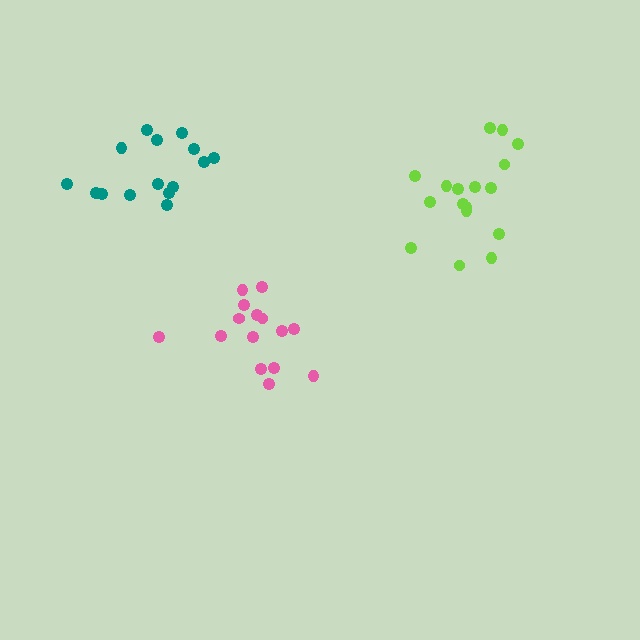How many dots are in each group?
Group 1: 15 dots, Group 2: 17 dots, Group 3: 15 dots (47 total).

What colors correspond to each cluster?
The clusters are colored: pink, lime, teal.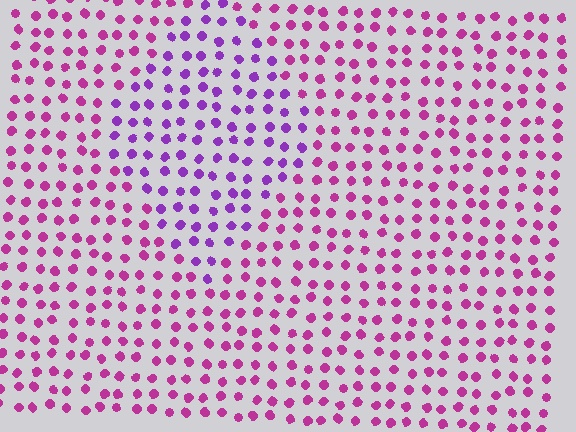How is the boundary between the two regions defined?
The boundary is defined purely by a slight shift in hue (about 34 degrees). Spacing, size, and orientation are identical on both sides.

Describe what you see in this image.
The image is filled with small magenta elements in a uniform arrangement. A diamond-shaped region is visible where the elements are tinted to a slightly different hue, forming a subtle color boundary.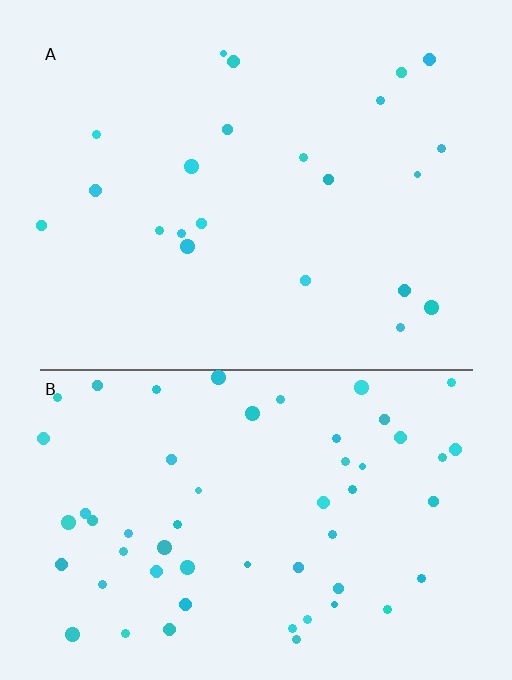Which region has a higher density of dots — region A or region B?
B (the bottom).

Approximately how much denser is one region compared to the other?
Approximately 2.6× — region B over region A.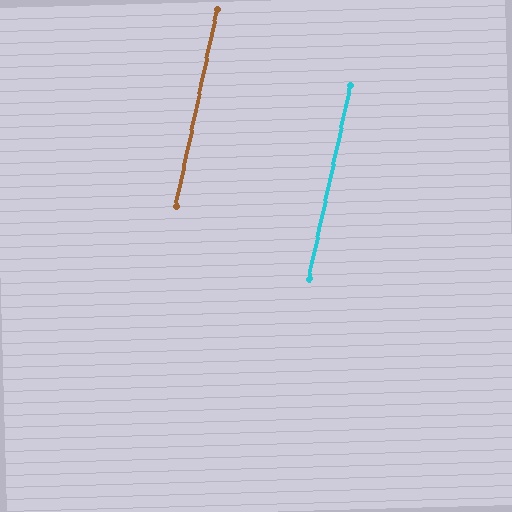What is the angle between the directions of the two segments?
Approximately 0 degrees.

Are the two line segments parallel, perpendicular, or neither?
Parallel — their directions differ by only 0.5°.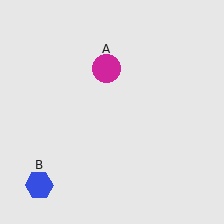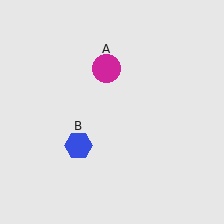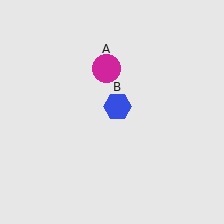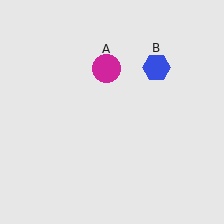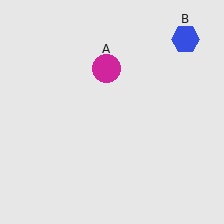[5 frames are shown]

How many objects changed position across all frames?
1 object changed position: blue hexagon (object B).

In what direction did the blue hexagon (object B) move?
The blue hexagon (object B) moved up and to the right.